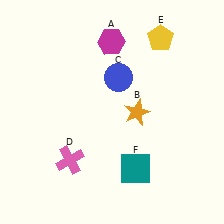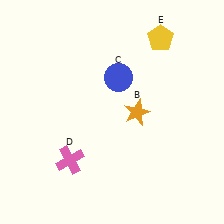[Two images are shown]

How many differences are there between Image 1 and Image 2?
There are 2 differences between the two images.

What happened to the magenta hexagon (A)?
The magenta hexagon (A) was removed in Image 2. It was in the top-left area of Image 1.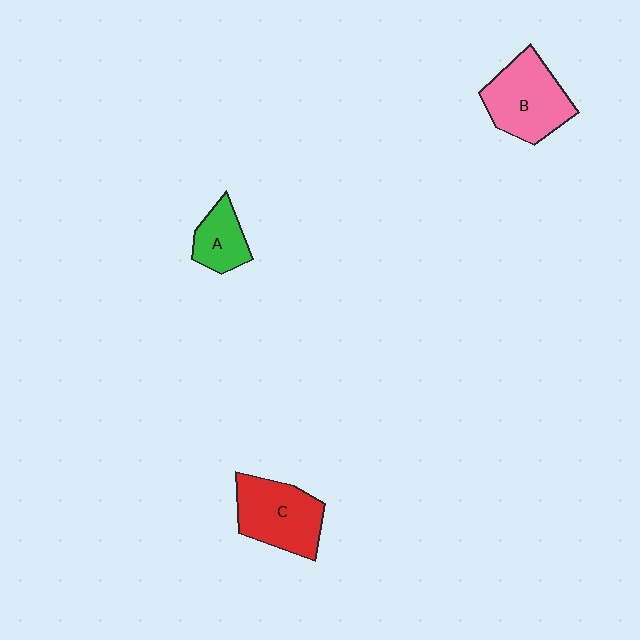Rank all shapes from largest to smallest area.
From largest to smallest: B (pink), C (red), A (green).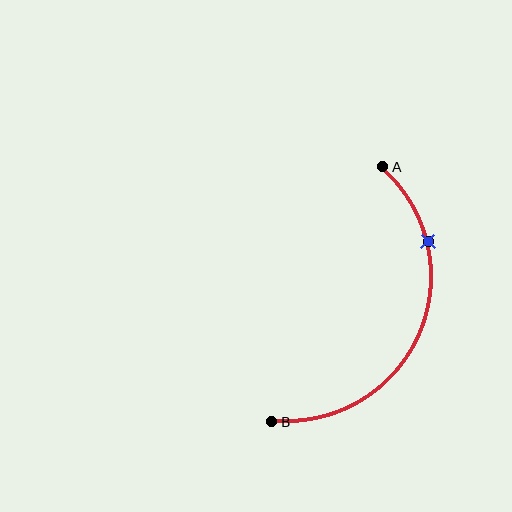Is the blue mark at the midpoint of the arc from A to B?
No. The blue mark lies on the arc but is closer to endpoint A. The arc midpoint would be at the point on the curve equidistant along the arc from both A and B.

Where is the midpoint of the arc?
The arc midpoint is the point on the curve farthest from the straight line joining A and B. It sits to the right of that line.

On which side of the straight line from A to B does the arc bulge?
The arc bulges to the right of the straight line connecting A and B.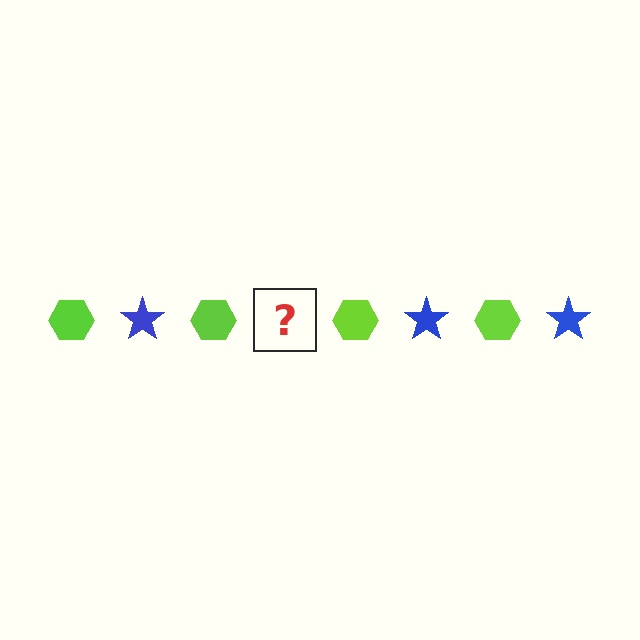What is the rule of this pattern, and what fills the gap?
The rule is that the pattern alternates between lime hexagon and blue star. The gap should be filled with a blue star.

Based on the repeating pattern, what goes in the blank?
The blank should be a blue star.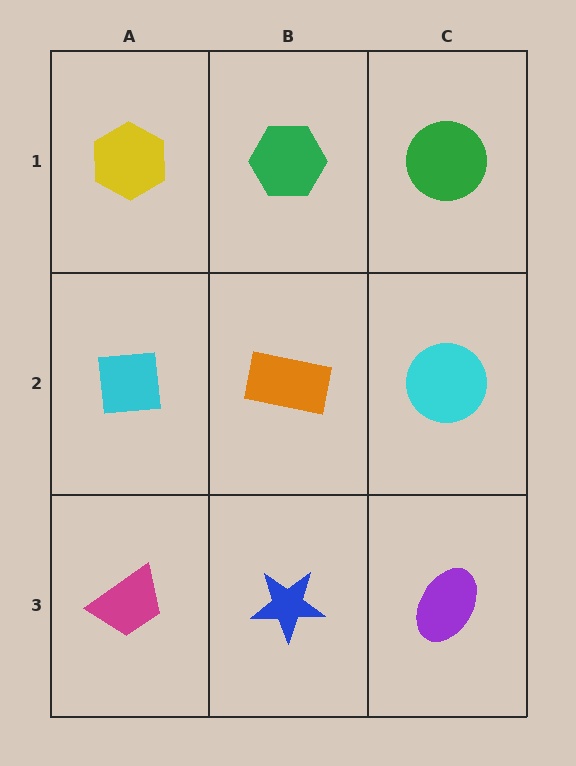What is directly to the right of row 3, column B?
A purple ellipse.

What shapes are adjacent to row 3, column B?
An orange rectangle (row 2, column B), a magenta trapezoid (row 3, column A), a purple ellipse (row 3, column C).